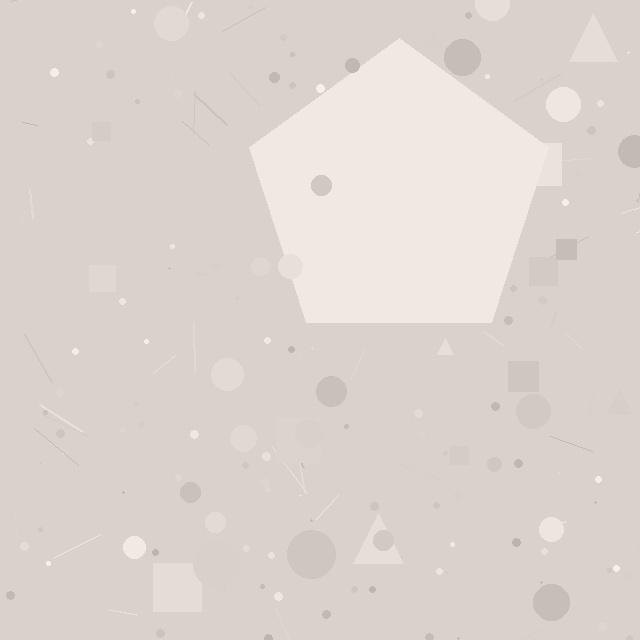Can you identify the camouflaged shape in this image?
The camouflaged shape is a pentagon.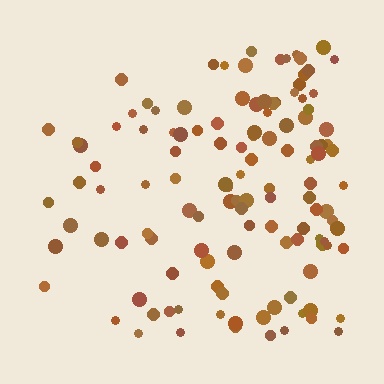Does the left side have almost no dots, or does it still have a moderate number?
Still a moderate number, just noticeably fewer than the right.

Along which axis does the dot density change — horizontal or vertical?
Horizontal.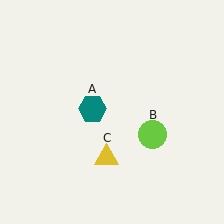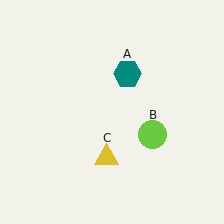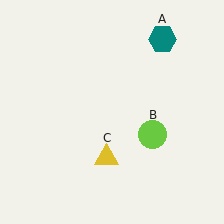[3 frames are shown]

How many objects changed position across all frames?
1 object changed position: teal hexagon (object A).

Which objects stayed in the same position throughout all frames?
Lime circle (object B) and yellow triangle (object C) remained stationary.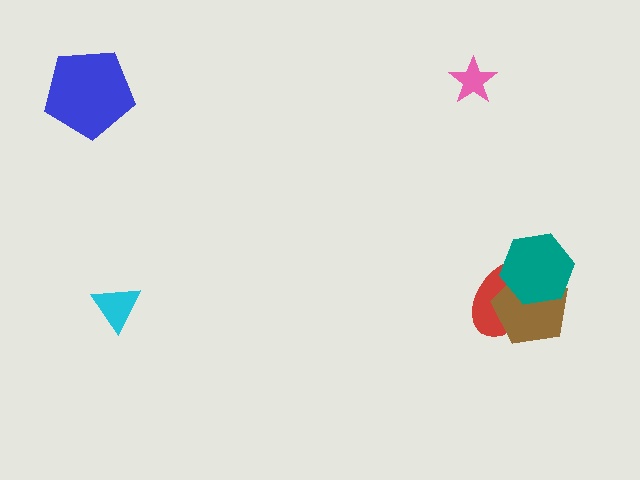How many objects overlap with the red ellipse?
2 objects overlap with the red ellipse.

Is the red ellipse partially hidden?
Yes, it is partially covered by another shape.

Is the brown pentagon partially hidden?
Yes, it is partially covered by another shape.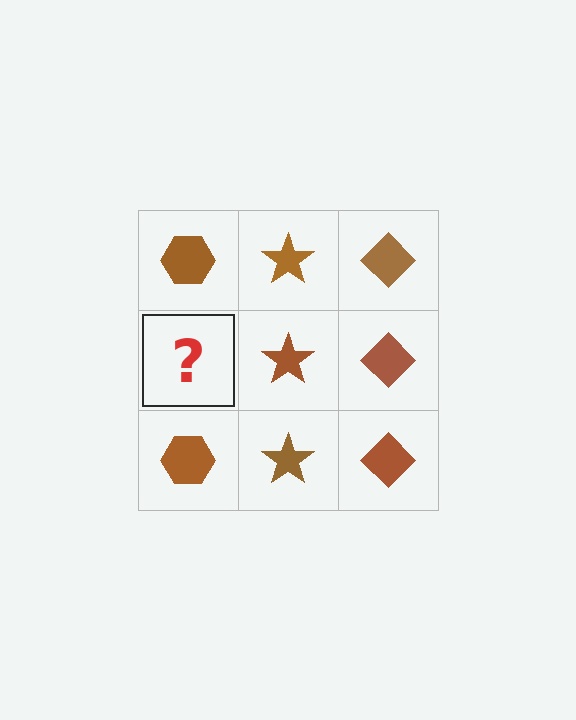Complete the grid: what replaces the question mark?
The question mark should be replaced with a brown hexagon.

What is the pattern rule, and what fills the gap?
The rule is that each column has a consistent shape. The gap should be filled with a brown hexagon.